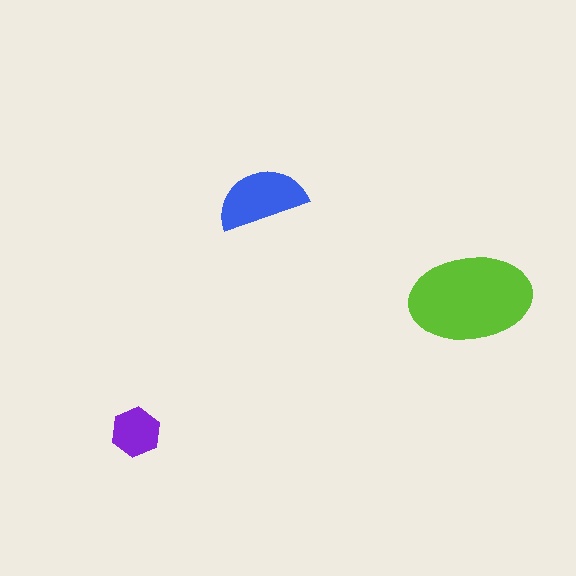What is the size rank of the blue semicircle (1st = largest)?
2nd.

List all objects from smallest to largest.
The purple hexagon, the blue semicircle, the lime ellipse.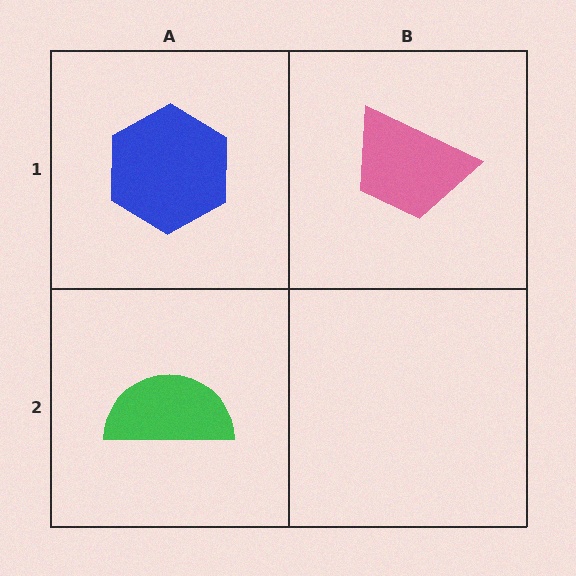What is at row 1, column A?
A blue hexagon.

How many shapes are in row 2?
1 shape.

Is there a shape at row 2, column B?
No, that cell is empty.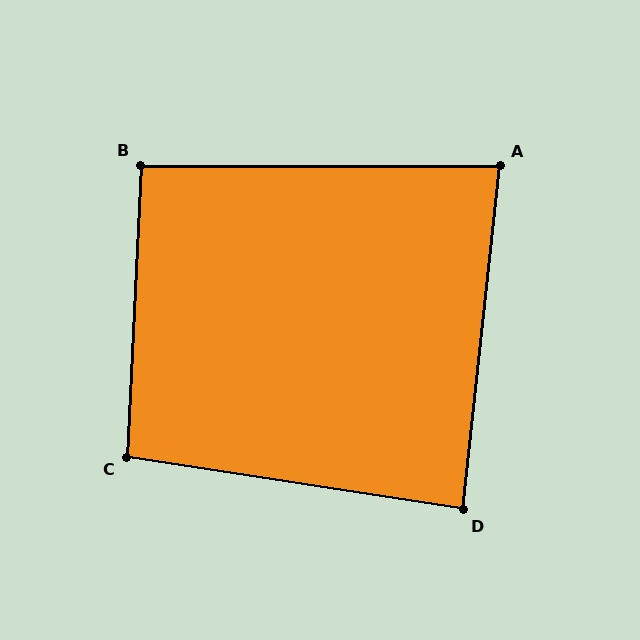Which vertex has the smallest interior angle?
A, at approximately 84 degrees.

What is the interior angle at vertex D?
Approximately 87 degrees (approximately right).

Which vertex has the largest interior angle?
C, at approximately 96 degrees.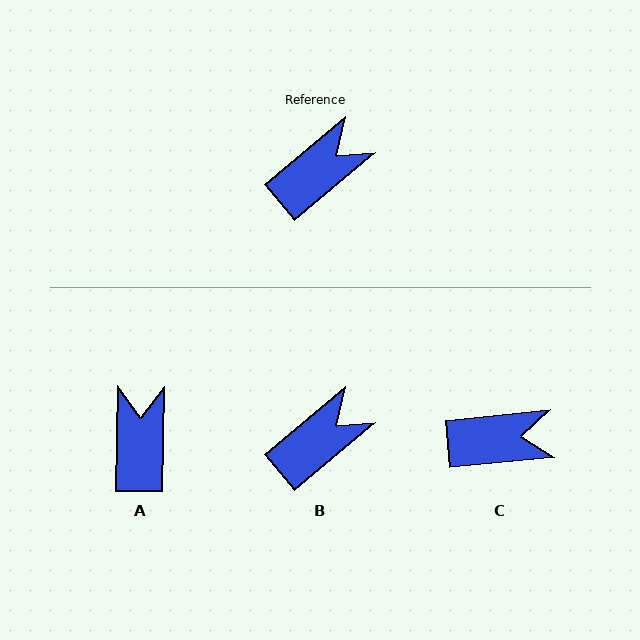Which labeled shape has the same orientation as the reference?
B.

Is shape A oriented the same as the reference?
No, it is off by about 49 degrees.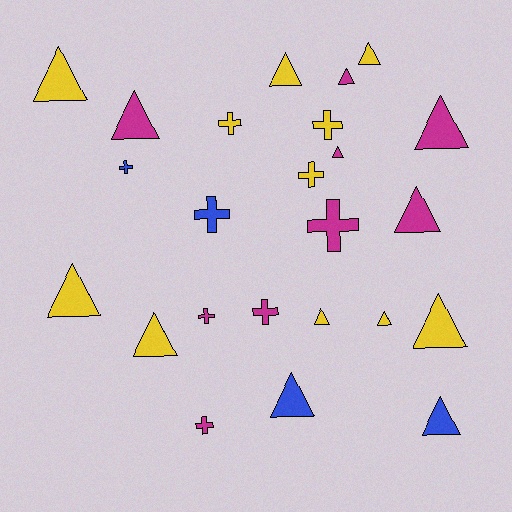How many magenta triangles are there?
There are 5 magenta triangles.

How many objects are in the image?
There are 24 objects.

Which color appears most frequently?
Yellow, with 11 objects.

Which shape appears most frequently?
Triangle, with 15 objects.